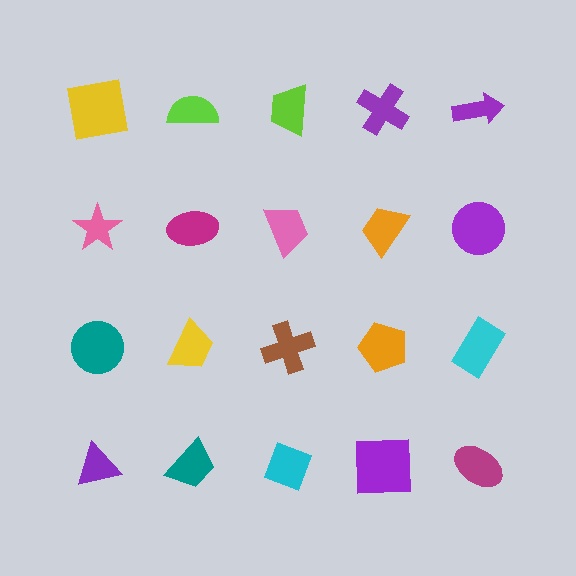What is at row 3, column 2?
A yellow trapezoid.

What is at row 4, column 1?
A purple triangle.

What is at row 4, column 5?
A magenta ellipse.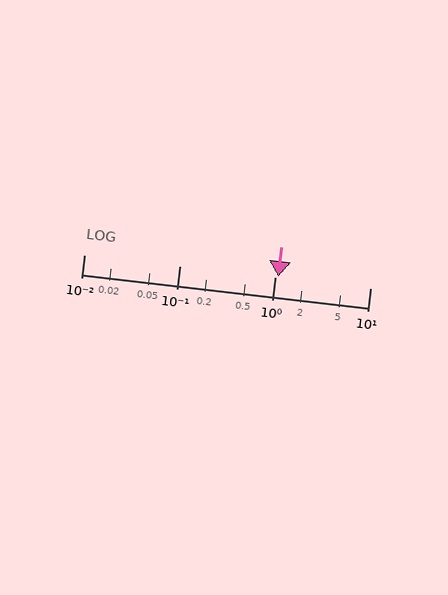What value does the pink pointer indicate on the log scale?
The pointer indicates approximately 1.1.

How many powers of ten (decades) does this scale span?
The scale spans 3 decades, from 0.01 to 10.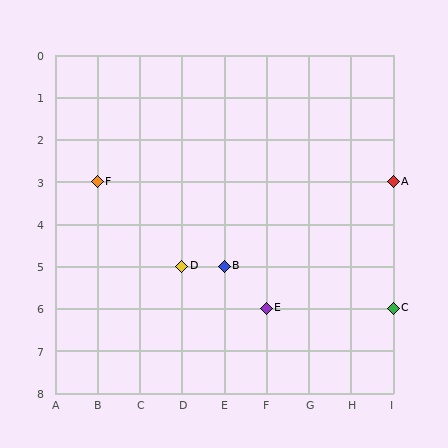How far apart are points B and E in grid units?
Points B and E are 1 column and 1 row apart (about 1.4 grid units diagonally).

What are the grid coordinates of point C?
Point C is at grid coordinates (I, 6).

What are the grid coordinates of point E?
Point E is at grid coordinates (F, 6).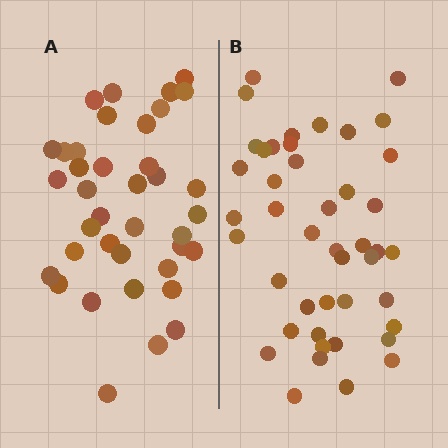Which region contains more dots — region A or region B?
Region B (the right region) has more dots.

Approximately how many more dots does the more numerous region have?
Region B has about 6 more dots than region A.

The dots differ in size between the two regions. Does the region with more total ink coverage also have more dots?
No. Region A has more total ink coverage because its dots are larger, but region B actually contains more individual dots. Total area can be misleading — the number of items is what matters here.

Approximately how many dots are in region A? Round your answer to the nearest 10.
About 40 dots. (The exact count is 38, which rounds to 40.)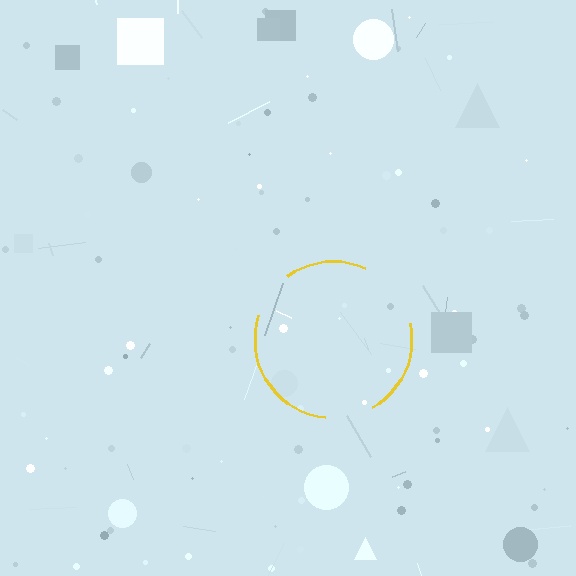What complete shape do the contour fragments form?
The contour fragments form a circle.